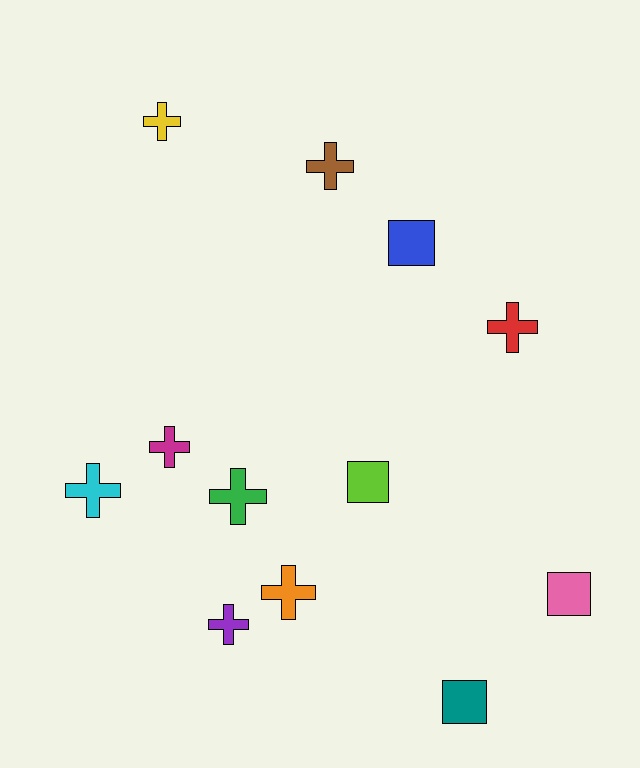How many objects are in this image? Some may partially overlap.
There are 12 objects.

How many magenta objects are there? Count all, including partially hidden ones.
There is 1 magenta object.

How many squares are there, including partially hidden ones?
There are 4 squares.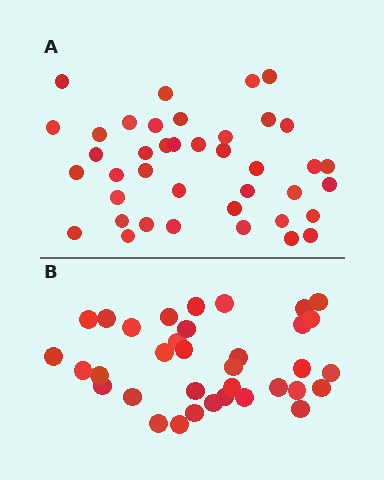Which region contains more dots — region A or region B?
Region A (the top region) has more dots.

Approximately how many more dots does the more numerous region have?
Region A has about 5 more dots than region B.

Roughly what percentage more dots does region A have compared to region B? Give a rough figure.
About 15% more.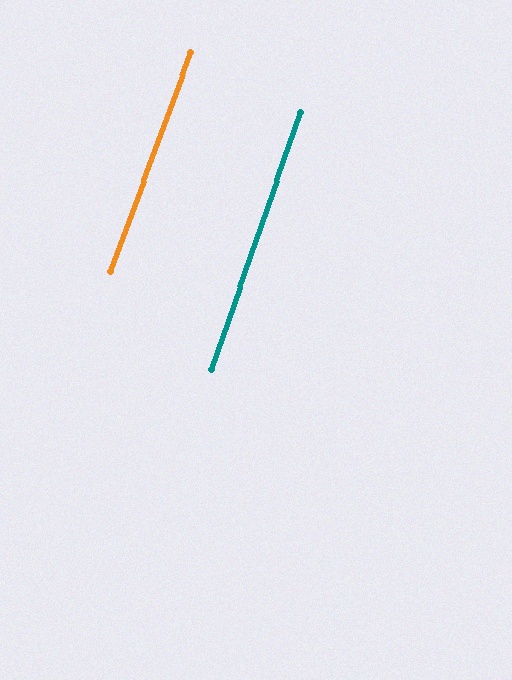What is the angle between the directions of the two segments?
Approximately 1 degree.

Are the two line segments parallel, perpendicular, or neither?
Parallel — their directions differ by only 1.1°.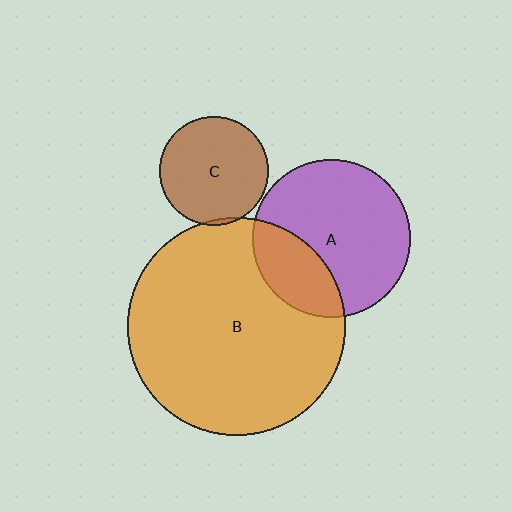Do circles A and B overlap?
Yes.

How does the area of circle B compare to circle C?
Approximately 4.0 times.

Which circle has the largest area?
Circle B (orange).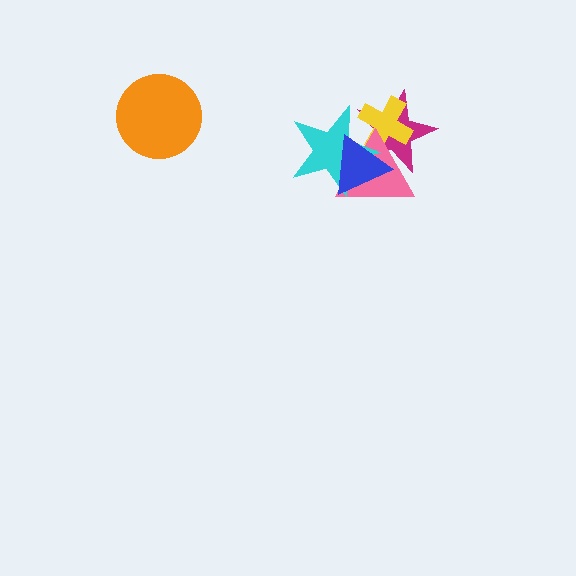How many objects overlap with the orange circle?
0 objects overlap with the orange circle.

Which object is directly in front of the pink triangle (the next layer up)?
The cyan star is directly in front of the pink triangle.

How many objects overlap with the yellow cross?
4 objects overlap with the yellow cross.